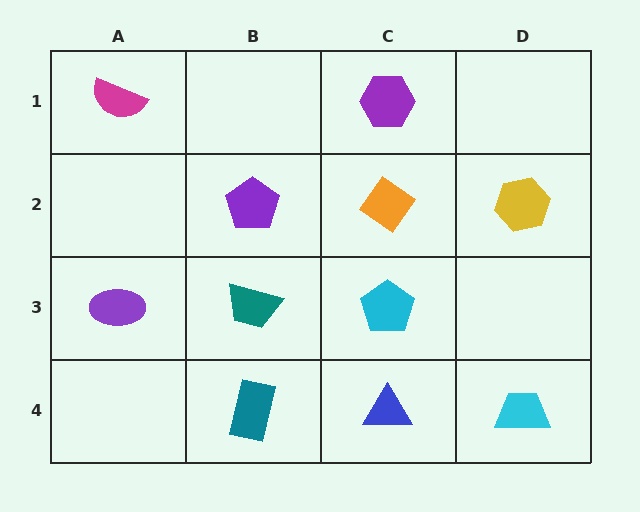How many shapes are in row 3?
3 shapes.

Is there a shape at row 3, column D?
No, that cell is empty.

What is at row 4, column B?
A teal rectangle.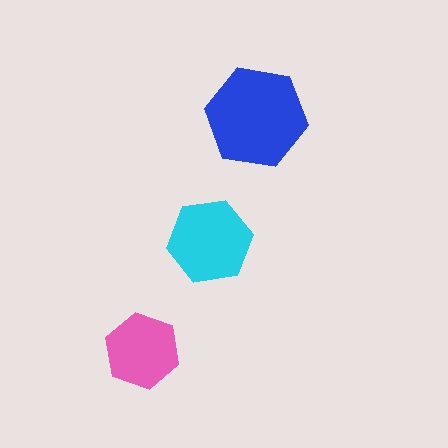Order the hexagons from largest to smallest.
the blue one, the cyan one, the pink one.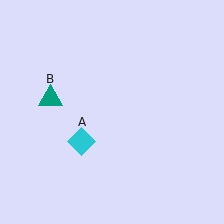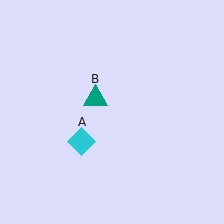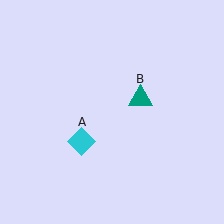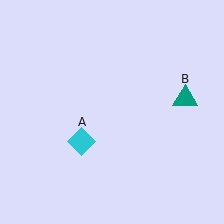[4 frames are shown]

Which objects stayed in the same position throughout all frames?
Cyan diamond (object A) remained stationary.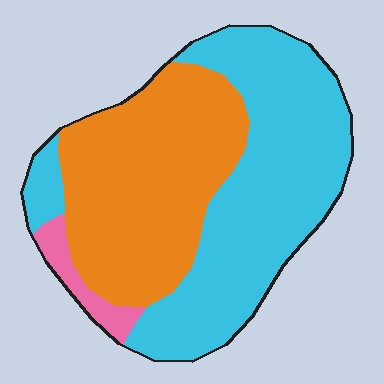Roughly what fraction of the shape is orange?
Orange covers 43% of the shape.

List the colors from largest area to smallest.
From largest to smallest: cyan, orange, pink.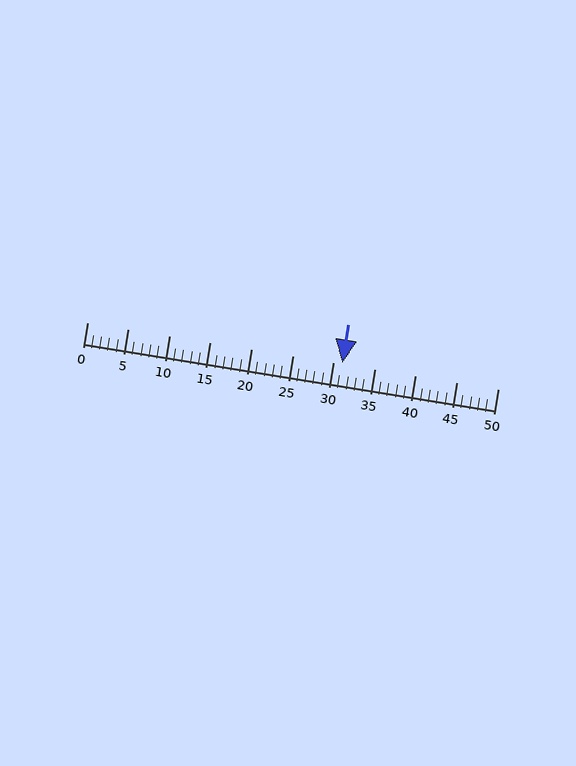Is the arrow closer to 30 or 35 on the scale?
The arrow is closer to 30.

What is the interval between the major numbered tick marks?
The major tick marks are spaced 5 units apart.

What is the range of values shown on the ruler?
The ruler shows values from 0 to 50.